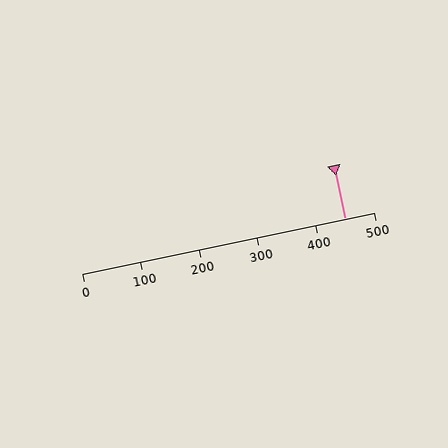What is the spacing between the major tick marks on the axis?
The major ticks are spaced 100 apart.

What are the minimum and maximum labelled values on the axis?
The axis runs from 0 to 500.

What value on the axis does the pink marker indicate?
The marker indicates approximately 450.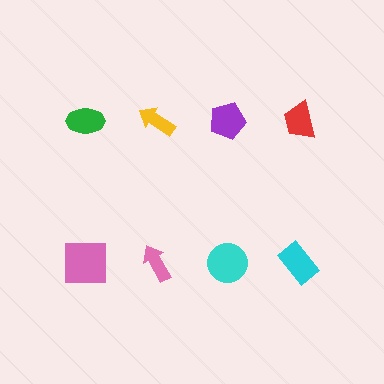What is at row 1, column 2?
A yellow arrow.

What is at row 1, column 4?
A red trapezoid.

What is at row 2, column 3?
A cyan circle.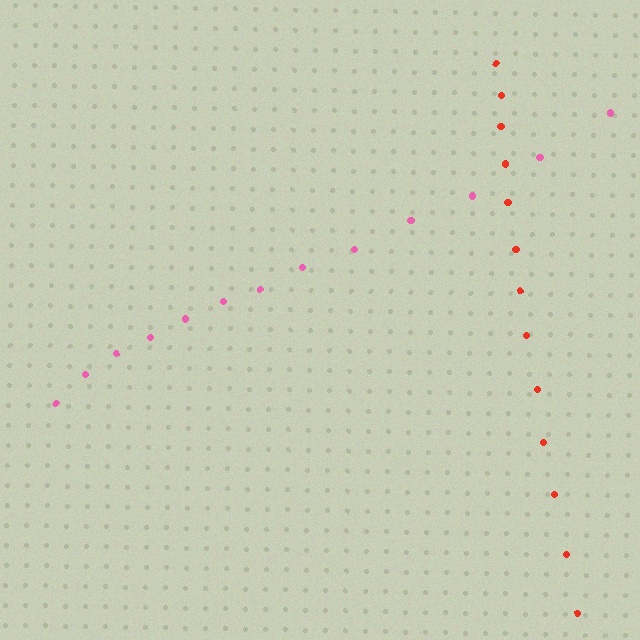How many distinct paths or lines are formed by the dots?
There are 2 distinct paths.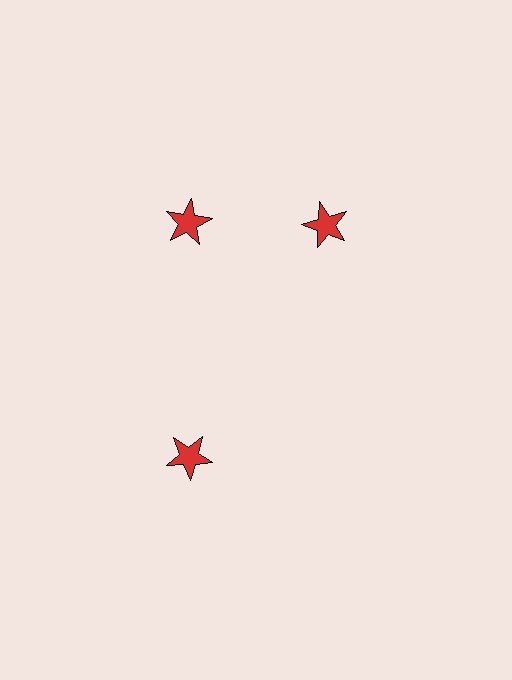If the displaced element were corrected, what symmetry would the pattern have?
It would have 3-fold rotational symmetry — the pattern would map onto itself every 120 degrees.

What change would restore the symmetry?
The symmetry would be restored by rotating it back into even spacing with its neighbors so that all 3 stars sit at equal angles and equal distance from the center.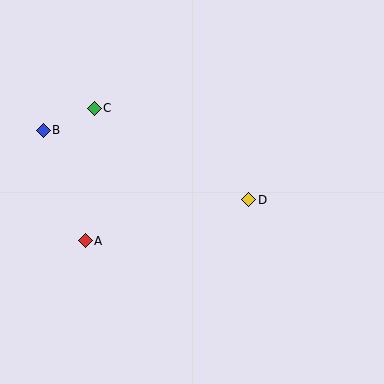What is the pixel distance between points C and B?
The distance between C and B is 55 pixels.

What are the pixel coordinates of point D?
Point D is at (249, 200).